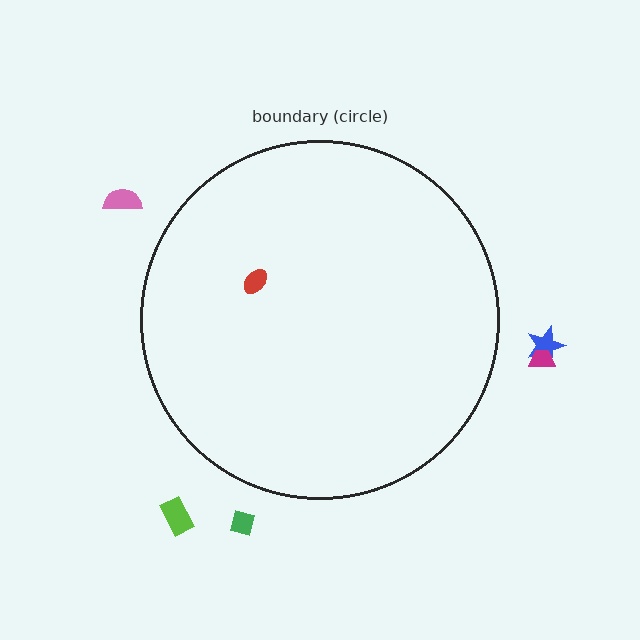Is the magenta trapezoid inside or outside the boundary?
Outside.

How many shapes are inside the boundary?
1 inside, 5 outside.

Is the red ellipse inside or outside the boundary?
Inside.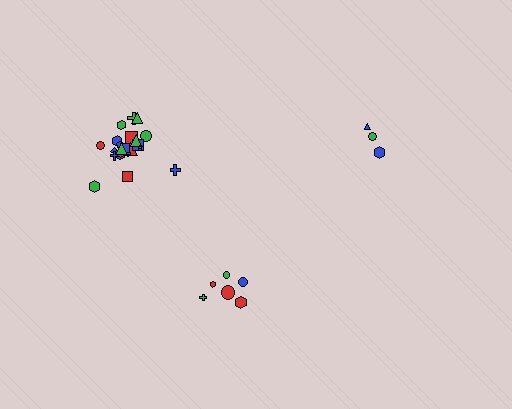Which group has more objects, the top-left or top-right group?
The top-left group.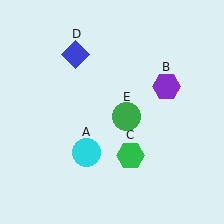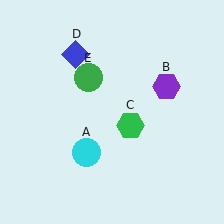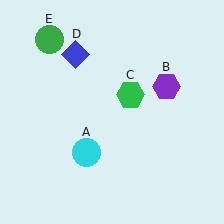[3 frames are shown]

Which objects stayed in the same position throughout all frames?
Cyan circle (object A) and purple hexagon (object B) and blue diamond (object D) remained stationary.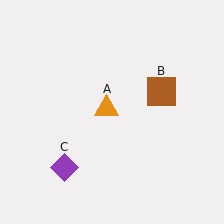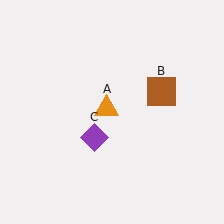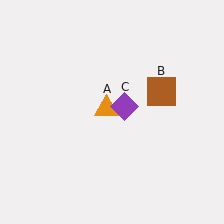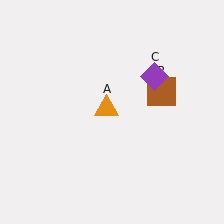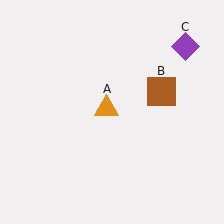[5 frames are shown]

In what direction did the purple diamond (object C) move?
The purple diamond (object C) moved up and to the right.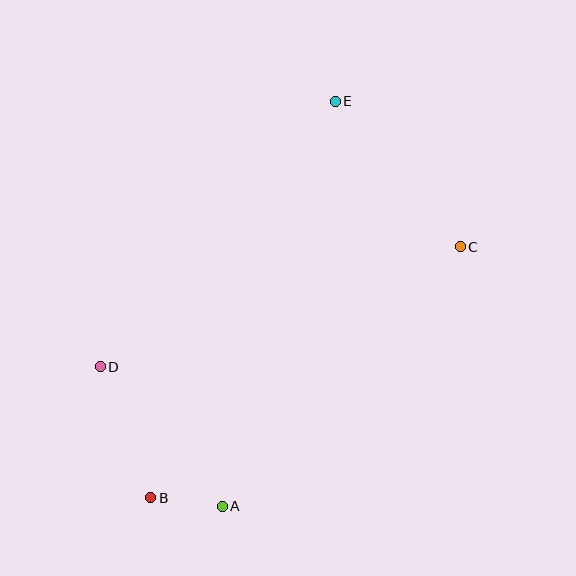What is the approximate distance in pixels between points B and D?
The distance between B and D is approximately 140 pixels.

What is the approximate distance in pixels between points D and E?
The distance between D and E is approximately 355 pixels.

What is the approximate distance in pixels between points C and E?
The distance between C and E is approximately 192 pixels.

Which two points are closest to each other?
Points A and B are closest to each other.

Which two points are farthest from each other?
Points B and E are farthest from each other.